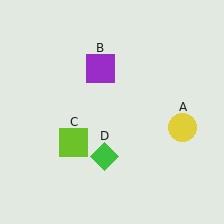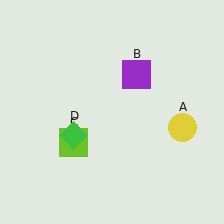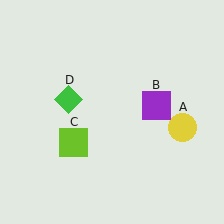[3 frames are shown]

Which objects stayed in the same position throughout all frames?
Yellow circle (object A) and lime square (object C) remained stationary.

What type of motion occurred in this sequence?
The purple square (object B), green diamond (object D) rotated clockwise around the center of the scene.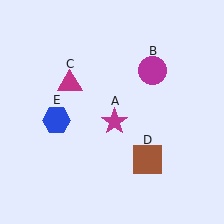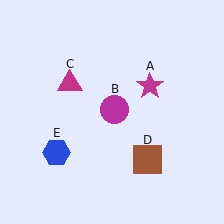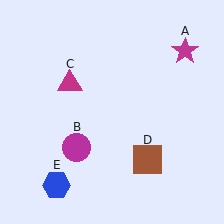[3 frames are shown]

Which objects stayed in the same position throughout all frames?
Magenta triangle (object C) and brown square (object D) remained stationary.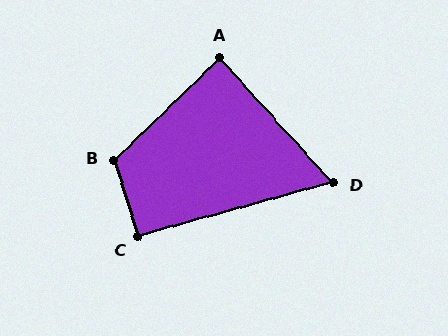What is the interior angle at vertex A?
Approximately 88 degrees (approximately right).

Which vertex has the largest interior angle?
B, at approximately 117 degrees.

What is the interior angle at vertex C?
Approximately 92 degrees (approximately right).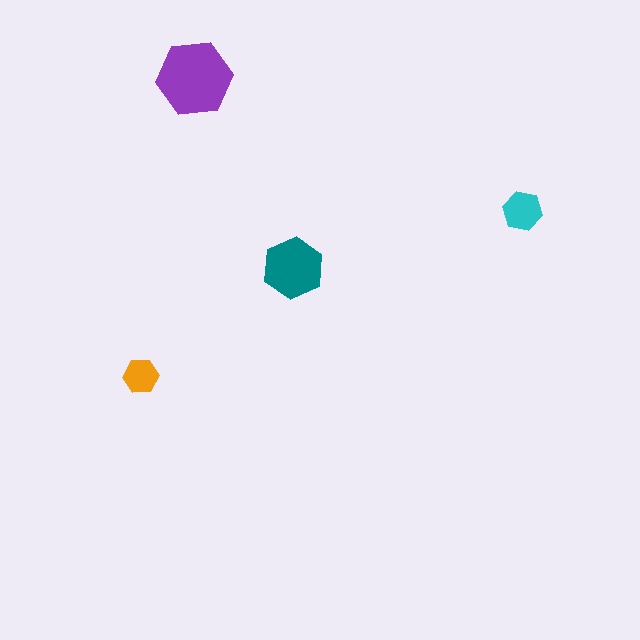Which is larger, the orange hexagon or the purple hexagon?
The purple one.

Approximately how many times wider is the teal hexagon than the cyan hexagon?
About 1.5 times wider.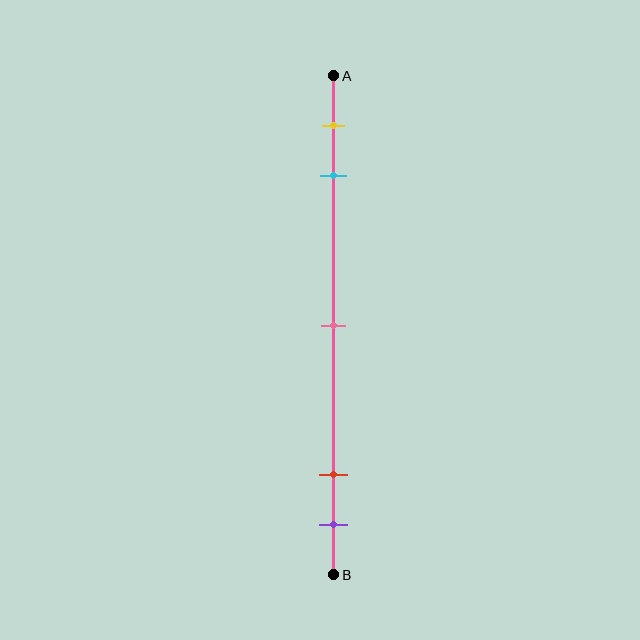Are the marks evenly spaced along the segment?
No, the marks are not evenly spaced.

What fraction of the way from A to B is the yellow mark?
The yellow mark is approximately 10% (0.1) of the way from A to B.